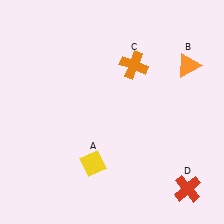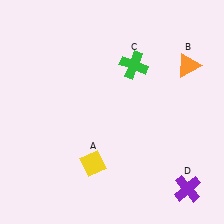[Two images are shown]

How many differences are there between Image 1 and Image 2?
There are 2 differences between the two images.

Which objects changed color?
C changed from orange to green. D changed from red to purple.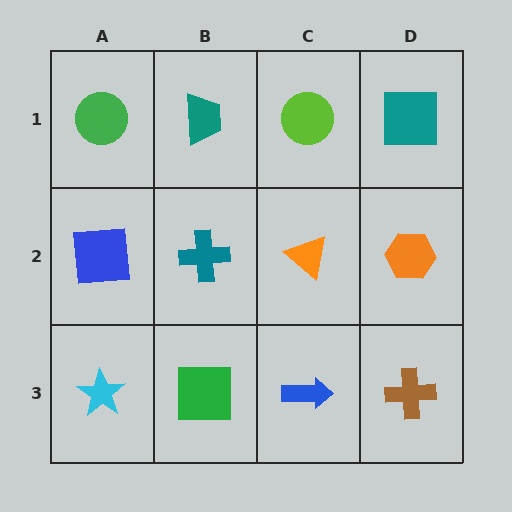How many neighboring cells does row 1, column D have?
2.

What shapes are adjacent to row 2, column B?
A teal trapezoid (row 1, column B), a green square (row 3, column B), a blue square (row 2, column A), an orange triangle (row 2, column C).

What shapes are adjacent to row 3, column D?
An orange hexagon (row 2, column D), a blue arrow (row 3, column C).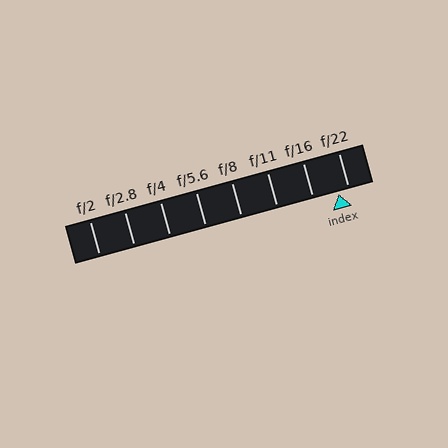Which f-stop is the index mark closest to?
The index mark is closest to f/22.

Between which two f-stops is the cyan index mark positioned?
The index mark is between f/16 and f/22.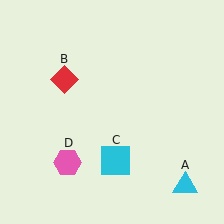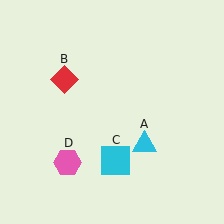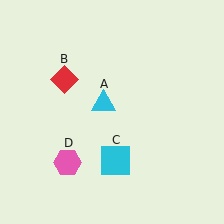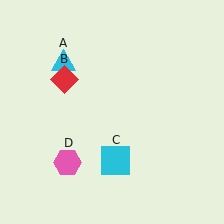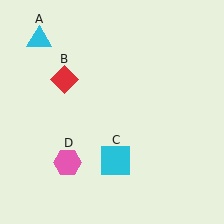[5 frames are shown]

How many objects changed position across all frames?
1 object changed position: cyan triangle (object A).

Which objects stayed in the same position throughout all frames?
Red diamond (object B) and cyan square (object C) and pink hexagon (object D) remained stationary.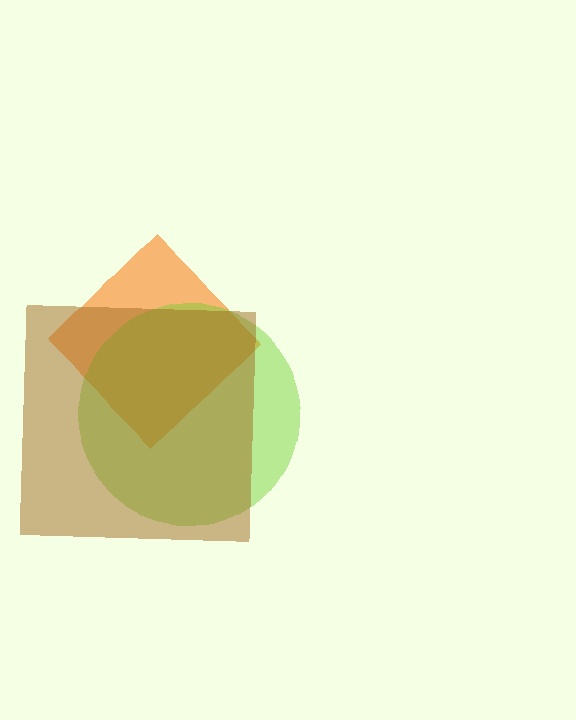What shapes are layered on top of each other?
The layered shapes are: an orange diamond, a lime circle, a brown square.